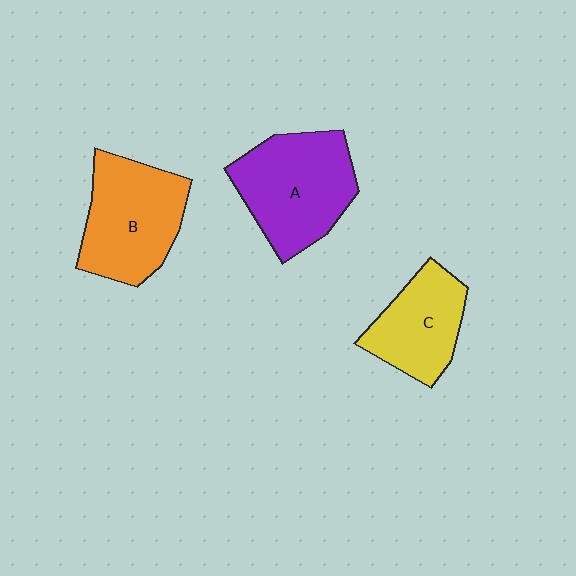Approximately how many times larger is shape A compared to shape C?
Approximately 1.4 times.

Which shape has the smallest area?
Shape C (yellow).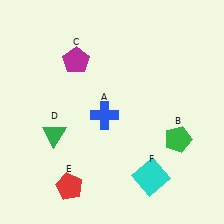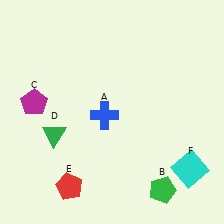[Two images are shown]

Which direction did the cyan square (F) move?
The cyan square (F) moved right.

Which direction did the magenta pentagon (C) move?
The magenta pentagon (C) moved left.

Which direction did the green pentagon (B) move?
The green pentagon (B) moved down.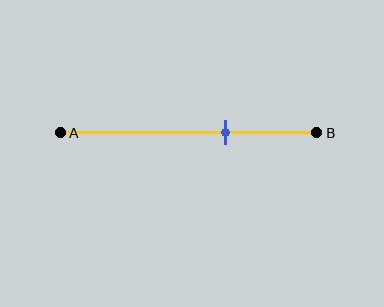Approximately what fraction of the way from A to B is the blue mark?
The blue mark is approximately 65% of the way from A to B.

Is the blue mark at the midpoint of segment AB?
No, the mark is at about 65% from A, not at the 50% midpoint.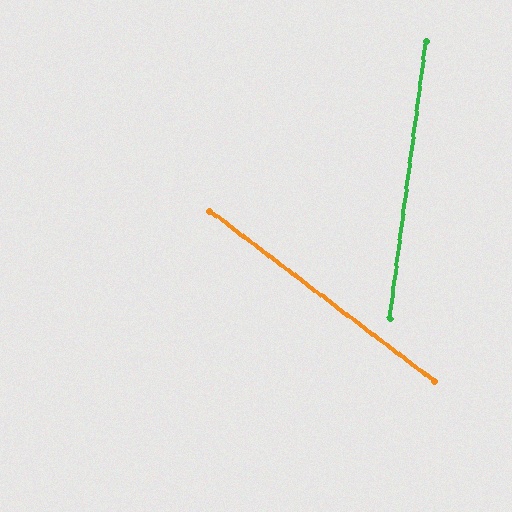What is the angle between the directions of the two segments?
Approximately 60 degrees.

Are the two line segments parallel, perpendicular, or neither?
Neither parallel nor perpendicular — they differ by about 60°.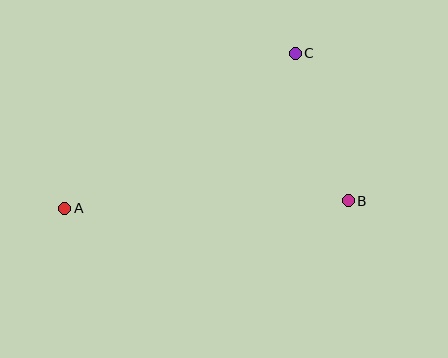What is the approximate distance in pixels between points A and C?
The distance between A and C is approximately 278 pixels.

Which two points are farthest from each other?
Points A and B are farthest from each other.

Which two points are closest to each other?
Points B and C are closest to each other.